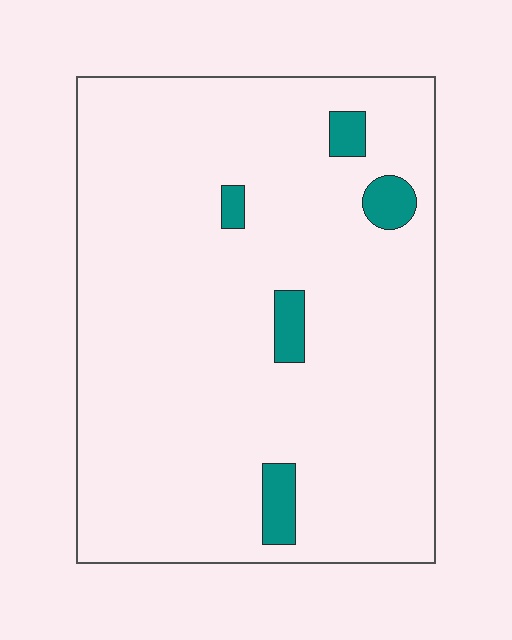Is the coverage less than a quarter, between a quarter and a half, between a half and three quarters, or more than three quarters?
Less than a quarter.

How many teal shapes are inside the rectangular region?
5.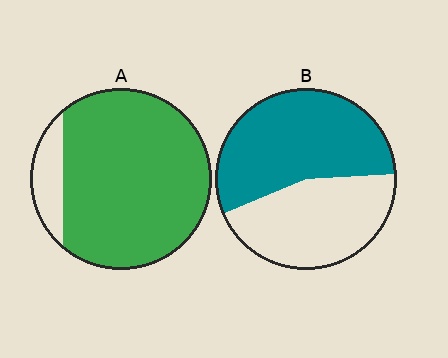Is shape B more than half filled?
Yes.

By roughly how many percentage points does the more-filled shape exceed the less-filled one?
By roughly 30 percentage points (A over B).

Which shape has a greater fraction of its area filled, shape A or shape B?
Shape A.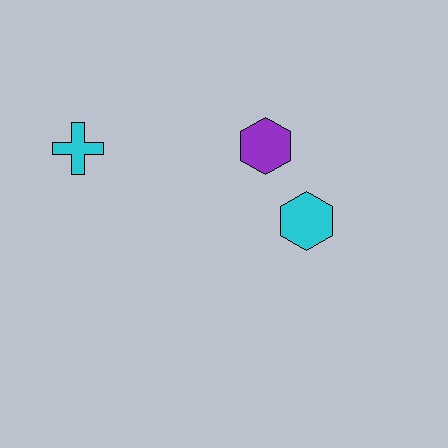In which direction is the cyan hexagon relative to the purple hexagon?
The cyan hexagon is below the purple hexagon.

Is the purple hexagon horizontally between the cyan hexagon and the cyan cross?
Yes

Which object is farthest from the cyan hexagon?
The cyan cross is farthest from the cyan hexagon.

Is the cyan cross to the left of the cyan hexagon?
Yes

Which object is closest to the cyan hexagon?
The purple hexagon is closest to the cyan hexagon.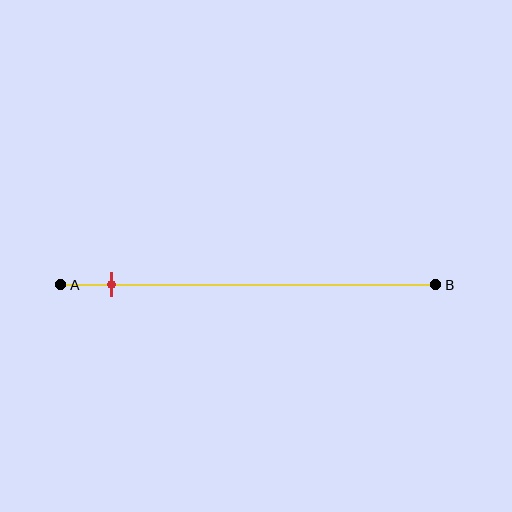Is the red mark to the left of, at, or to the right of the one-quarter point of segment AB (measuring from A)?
The red mark is to the left of the one-quarter point of segment AB.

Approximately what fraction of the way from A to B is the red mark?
The red mark is approximately 15% of the way from A to B.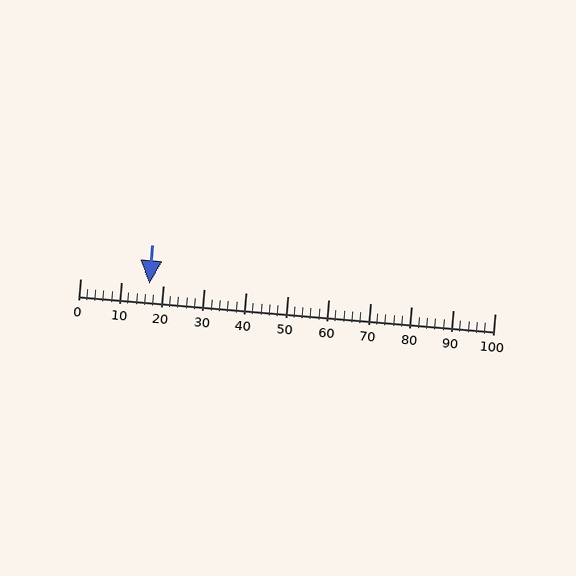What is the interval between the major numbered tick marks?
The major tick marks are spaced 10 units apart.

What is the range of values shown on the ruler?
The ruler shows values from 0 to 100.